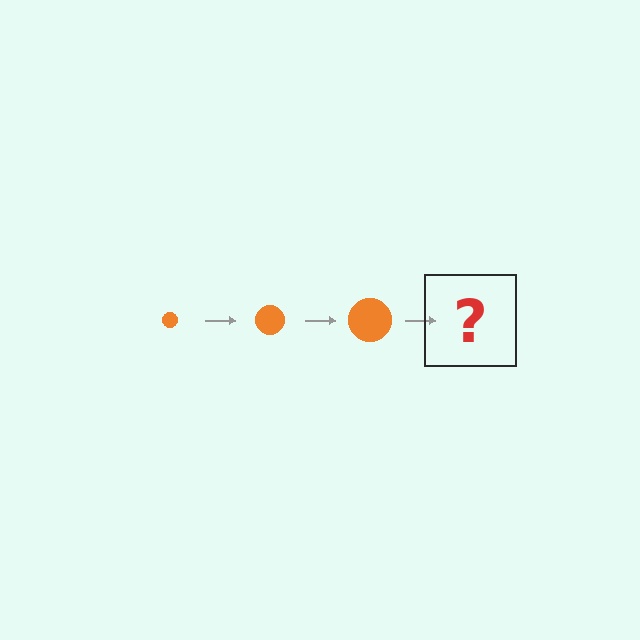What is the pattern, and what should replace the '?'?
The pattern is that the circle gets progressively larger each step. The '?' should be an orange circle, larger than the previous one.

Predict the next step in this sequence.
The next step is an orange circle, larger than the previous one.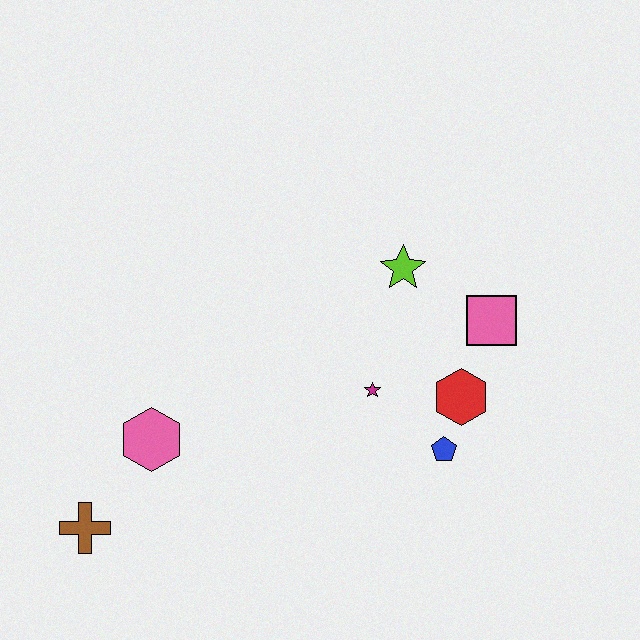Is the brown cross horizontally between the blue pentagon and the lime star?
No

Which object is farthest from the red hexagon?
The brown cross is farthest from the red hexagon.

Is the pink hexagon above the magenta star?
No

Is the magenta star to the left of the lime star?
Yes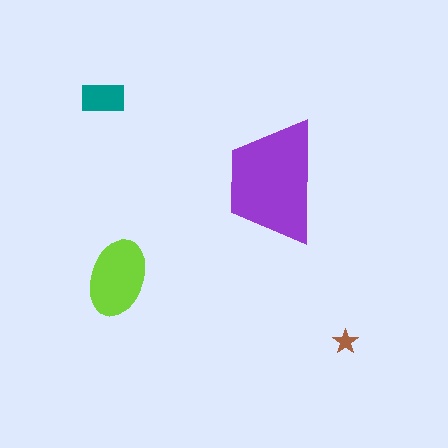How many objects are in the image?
There are 4 objects in the image.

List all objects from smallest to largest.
The brown star, the teal rectangle, the lime ellipse, the purple trapezoid.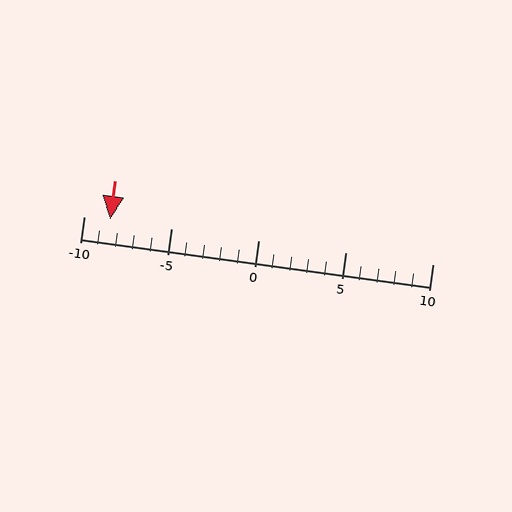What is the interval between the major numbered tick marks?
The major tick marks are spaced 5 units apart.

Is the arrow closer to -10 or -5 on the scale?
The arrow is closer to -10.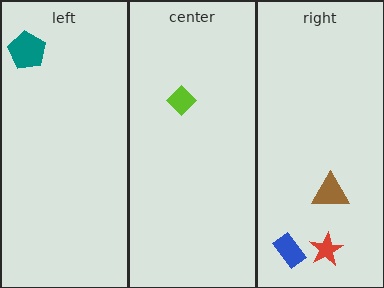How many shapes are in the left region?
1.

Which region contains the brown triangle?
The right region.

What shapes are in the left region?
The teal pentagon.